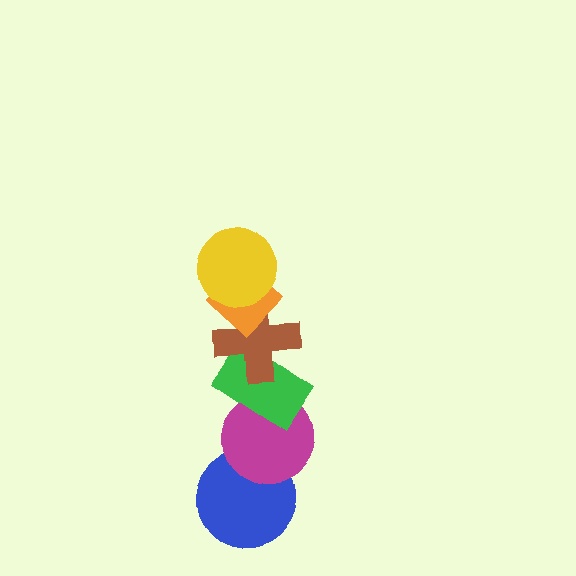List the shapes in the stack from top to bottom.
From top to bottom: the yellow circle, the orange diamond, the brown cross, the green rectangle, the magenta circle, the blue circle.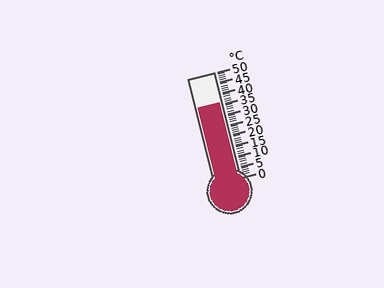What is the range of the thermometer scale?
The thermometer scale ranges from 0°C to 50°C.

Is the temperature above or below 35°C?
The temperature is above 35°C.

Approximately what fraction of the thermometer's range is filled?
The thermometer is filled to approximately 70% of its range.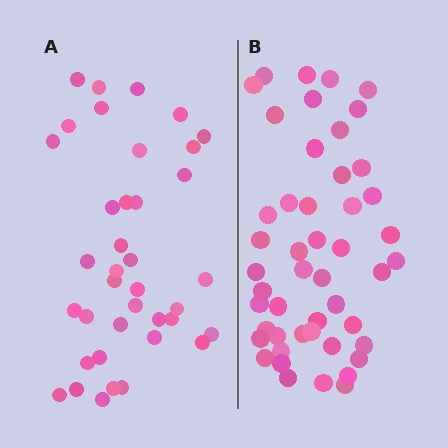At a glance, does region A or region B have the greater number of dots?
Region B (the right region) has more dots.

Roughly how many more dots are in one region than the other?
Region B has roughly 10 or so more dots than region A.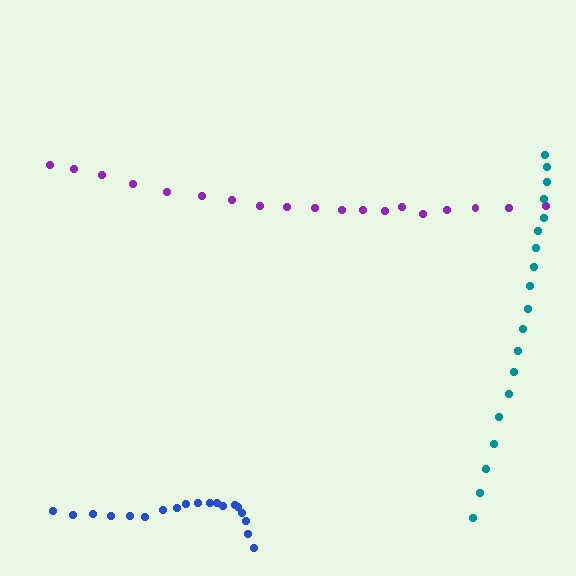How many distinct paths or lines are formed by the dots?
There are 3 distinct paths.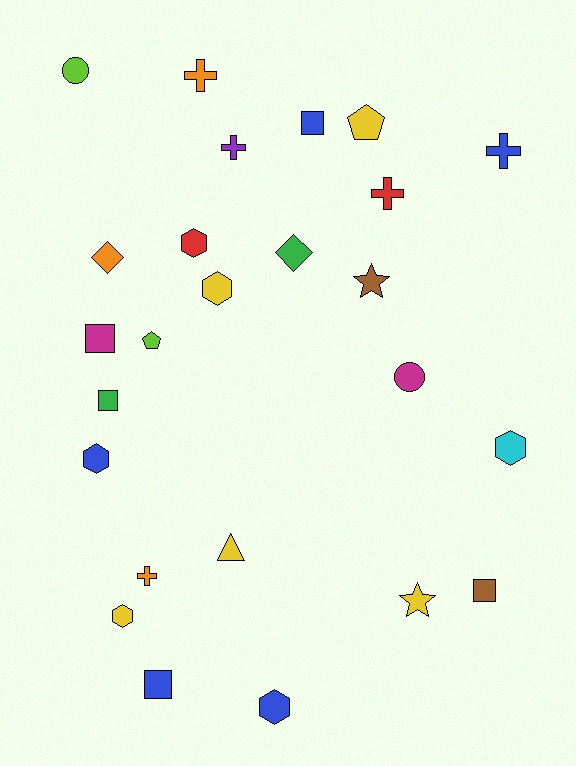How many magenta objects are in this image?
There are 2 magenta objects.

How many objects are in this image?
There are 25 objects.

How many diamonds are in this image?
There are 2 diamonds.